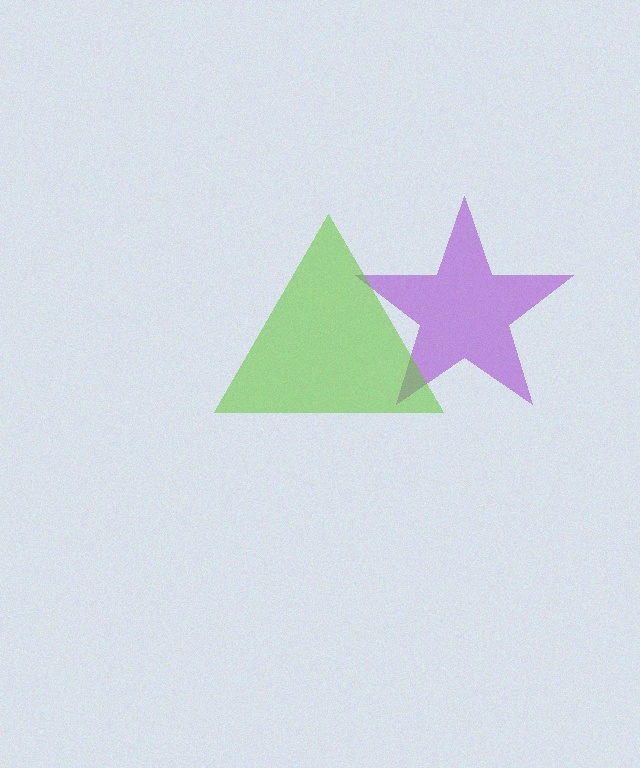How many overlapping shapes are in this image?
There are 2 overlapping shapes in the image.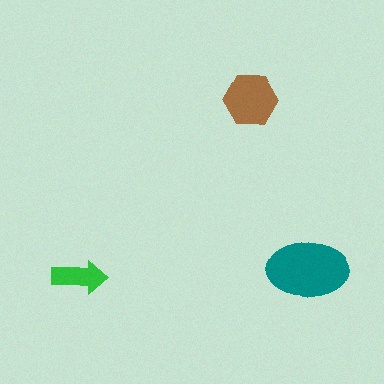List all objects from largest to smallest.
The teal ellipse, the brown hexagon, the green arrow.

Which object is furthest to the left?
The green arrow is leftmost.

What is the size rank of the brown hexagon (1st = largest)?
2nd.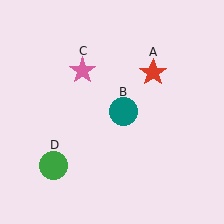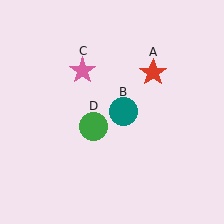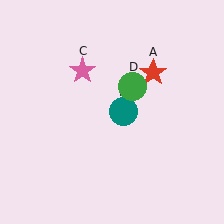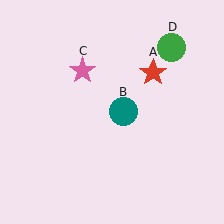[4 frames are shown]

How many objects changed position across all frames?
1 object changed position: green circle (object D).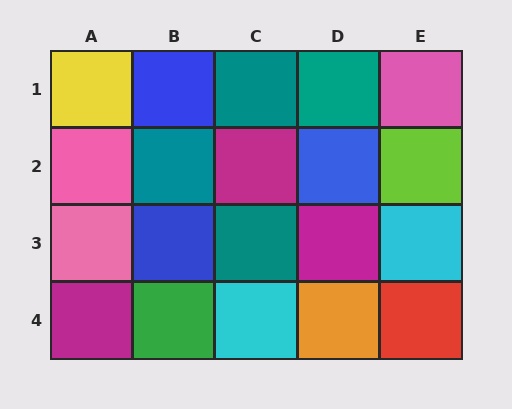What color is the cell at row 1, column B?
Blue.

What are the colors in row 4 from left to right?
Magenta, green, cyan, orange, red.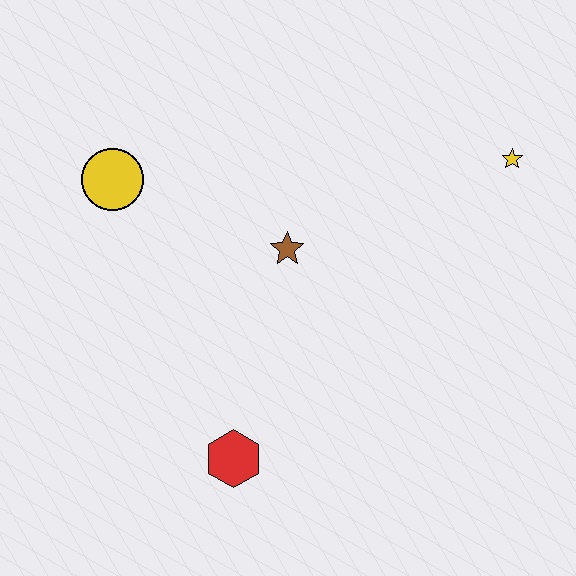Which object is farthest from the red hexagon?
The yellow star is farthest from the red hexagon.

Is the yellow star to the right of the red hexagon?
Yes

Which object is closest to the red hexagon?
The brown star is closest to the red hexagon.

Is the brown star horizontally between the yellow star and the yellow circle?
Yes